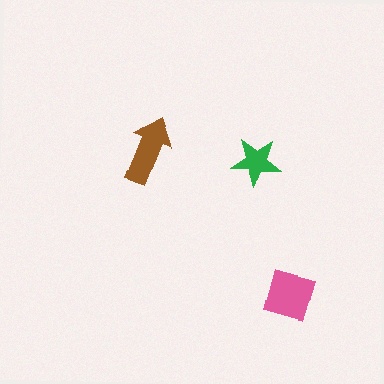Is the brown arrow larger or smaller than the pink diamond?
Smaller.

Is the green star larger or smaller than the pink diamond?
Smaller.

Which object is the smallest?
The green star.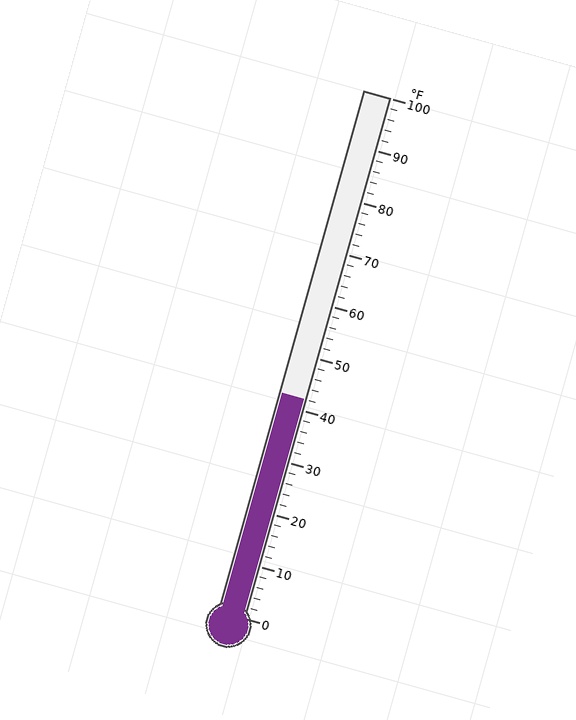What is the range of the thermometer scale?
The thermometer scale ranges from 0°F to 100°F.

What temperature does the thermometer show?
The thermometer shows approximately 42°F.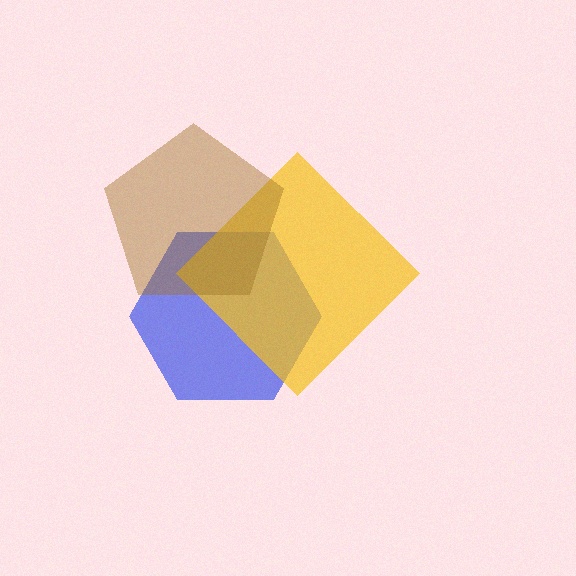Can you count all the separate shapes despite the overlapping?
Yes, there are 3 separate shapes.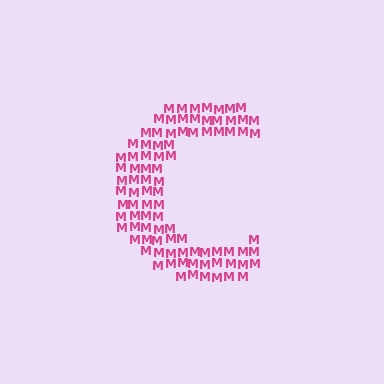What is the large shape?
The large shape is the letter C.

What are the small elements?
The small elements are letter M's.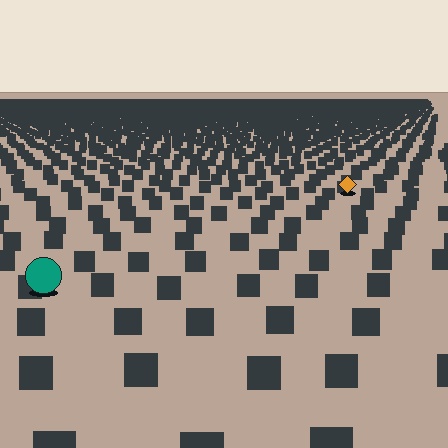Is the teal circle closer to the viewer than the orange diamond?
Yes. The teal circle is closer — you can tell from the texture gradient: the ground texture is coarser near it.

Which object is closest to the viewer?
The teal circle is closest. The texture marks near it are larger and more spread out.